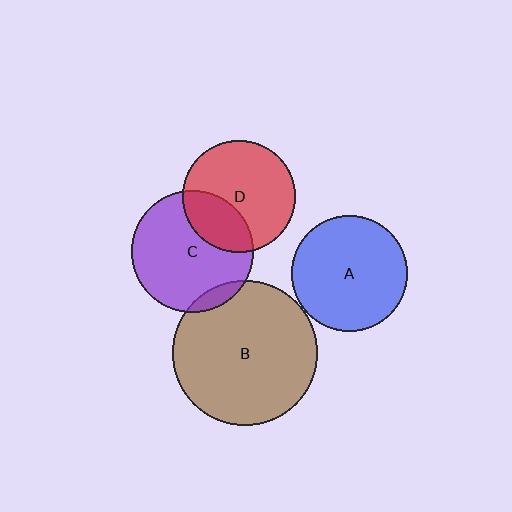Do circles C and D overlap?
Yes.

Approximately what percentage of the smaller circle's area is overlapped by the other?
Approximately 30%.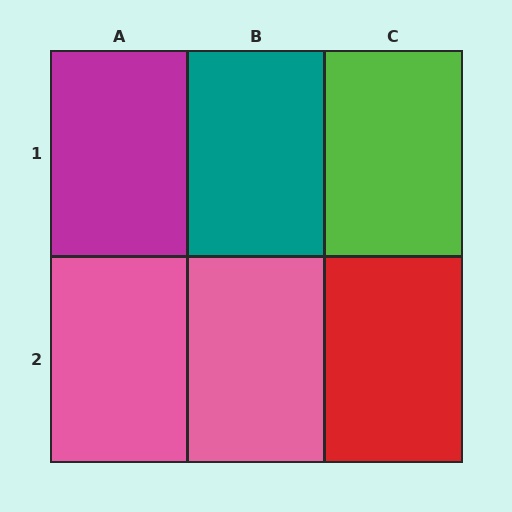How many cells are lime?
1 cell is lime.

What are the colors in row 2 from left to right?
Pink, pink, red.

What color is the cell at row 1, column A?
Magenta.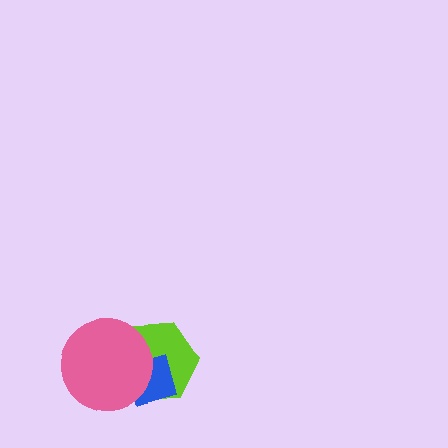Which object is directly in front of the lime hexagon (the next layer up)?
The blue diamond is directly in front of the lime hexagon.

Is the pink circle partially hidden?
No, no other shape covers it.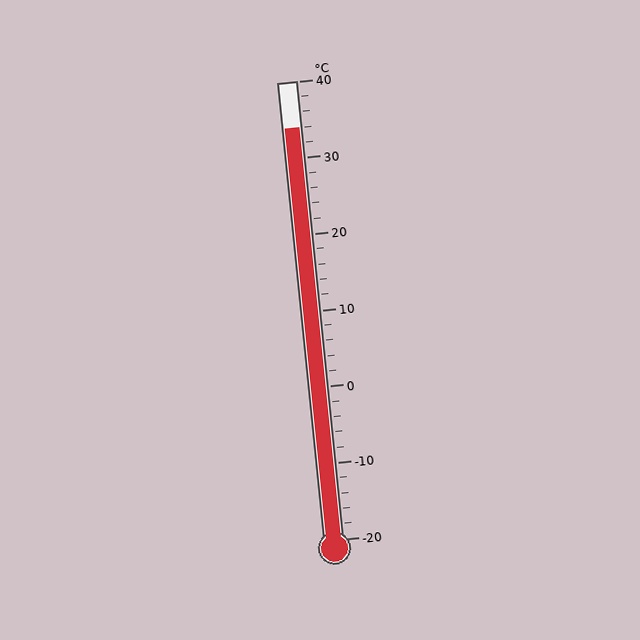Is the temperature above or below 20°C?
The temperature is above 20°C.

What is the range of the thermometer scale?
The thermometer scale ranges from -20°C to 40°C.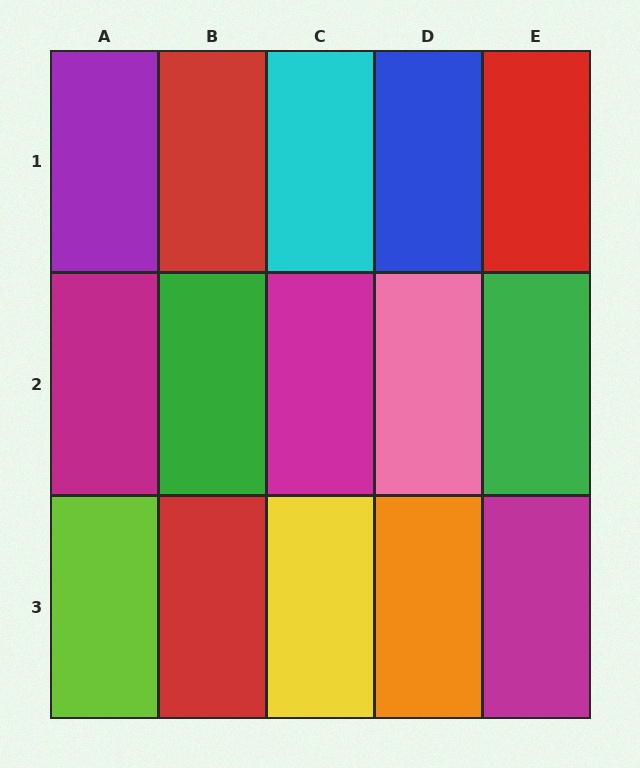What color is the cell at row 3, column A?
Lime.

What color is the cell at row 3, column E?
Magenta.